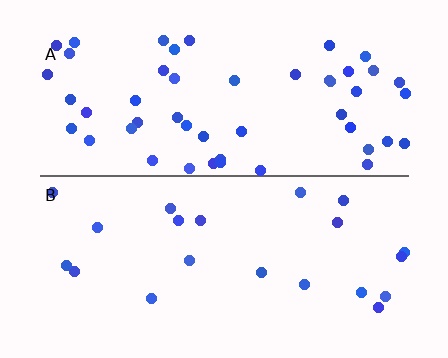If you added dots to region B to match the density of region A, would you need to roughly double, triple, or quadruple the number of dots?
Approximately double.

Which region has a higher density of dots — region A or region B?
A (the top).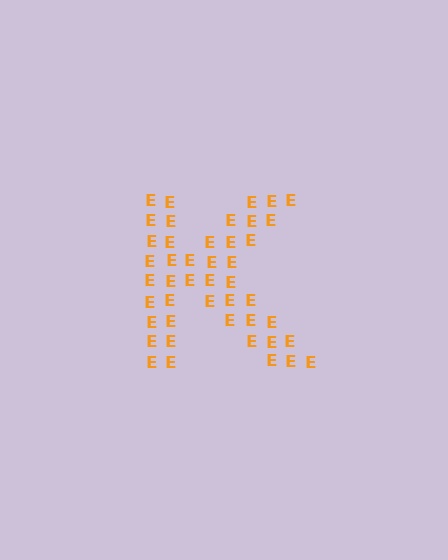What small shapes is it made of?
It is made of small letter E's.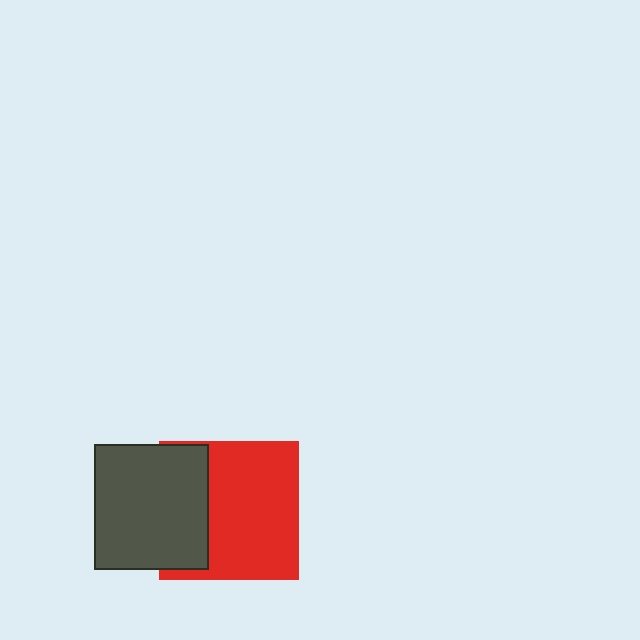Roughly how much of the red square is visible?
Most of it is visible (roughly 67%).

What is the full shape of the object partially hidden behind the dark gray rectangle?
The partially hidden object is a red square.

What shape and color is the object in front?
The object in front is a dark gray rectangle.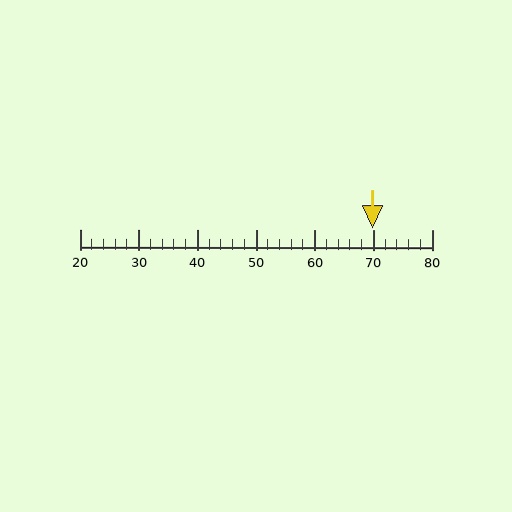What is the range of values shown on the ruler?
The ruler shows values from 20 to 80.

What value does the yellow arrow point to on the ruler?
The yellow arrow points to approximately 70.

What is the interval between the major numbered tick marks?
The major tick marks are spaced 10 units apart.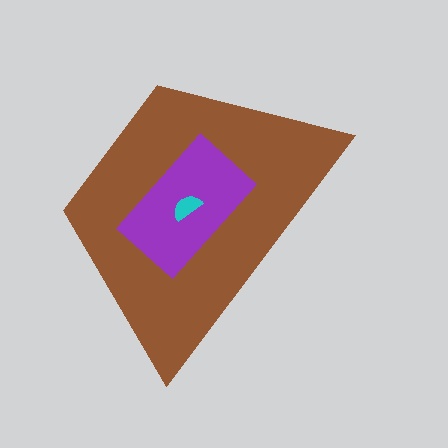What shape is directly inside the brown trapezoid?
The purple rectangle.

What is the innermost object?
The cyan semicircle.